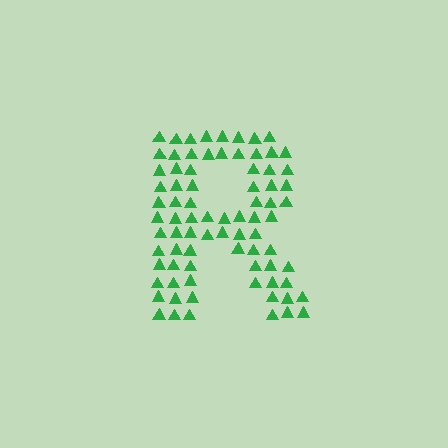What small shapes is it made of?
It is made of small triangles.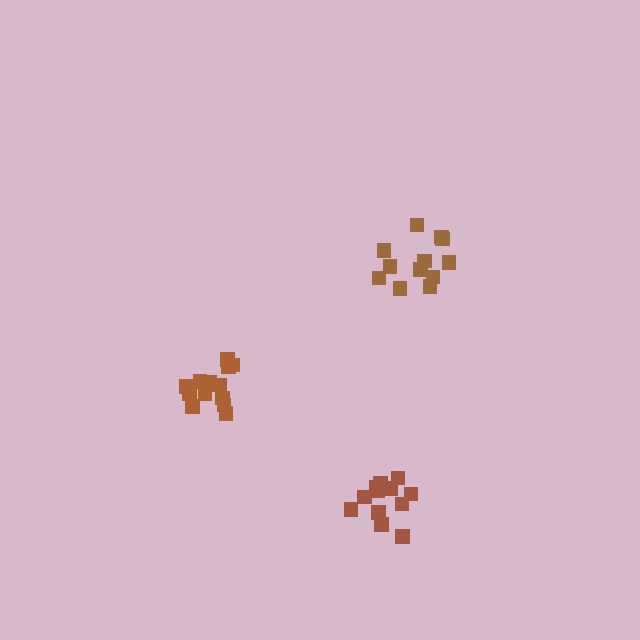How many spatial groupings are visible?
There are 3 spatial groupings.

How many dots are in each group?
Group 1: 13 dots, Group 2: 13 dots, Group 3: 12 dots (38 total).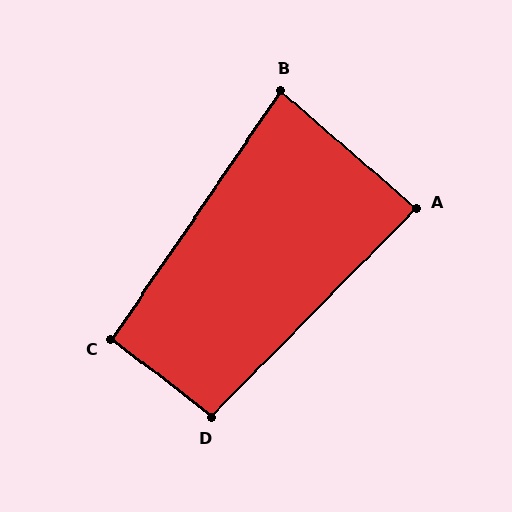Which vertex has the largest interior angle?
D, at approximately 97 degrees.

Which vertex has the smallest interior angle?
B, at approximately 83 degrees.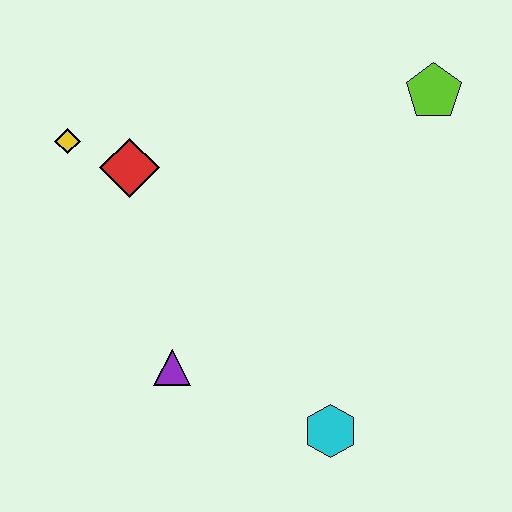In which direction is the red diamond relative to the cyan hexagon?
The red diamond is above the cyan hexagon.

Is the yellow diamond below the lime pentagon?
Yes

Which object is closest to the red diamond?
The yellow diamond is closest to the red diamond.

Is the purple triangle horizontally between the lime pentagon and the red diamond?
Yes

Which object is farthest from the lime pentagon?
The purple triangle is farthest from the lime pentagon.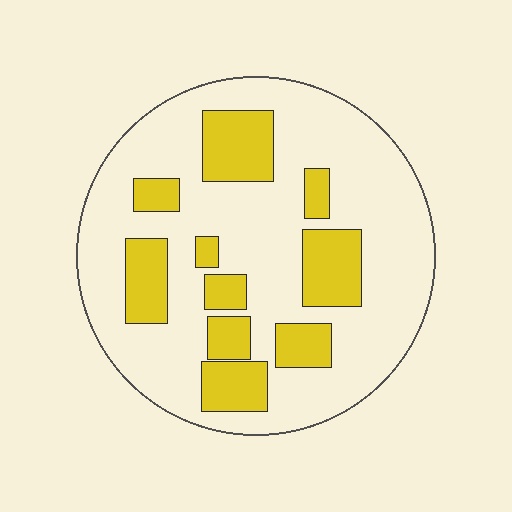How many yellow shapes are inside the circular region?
10.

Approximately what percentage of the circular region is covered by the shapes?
Approximately 25%.